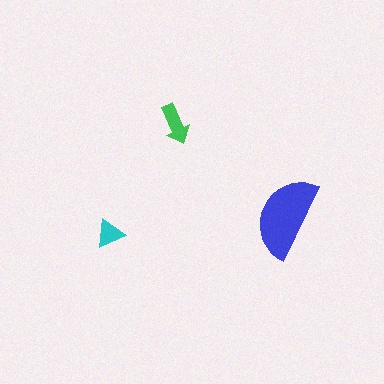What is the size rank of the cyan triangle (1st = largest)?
3rd.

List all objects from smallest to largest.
The cyan triangle, the green arrow, the blue semicircle.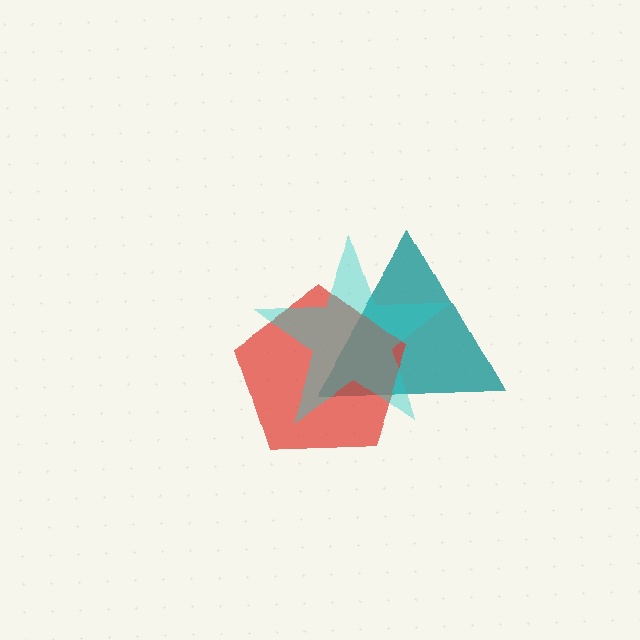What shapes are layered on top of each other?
The layered shapes are: a teal triangle, a red pentagon, a cyan star.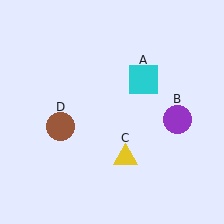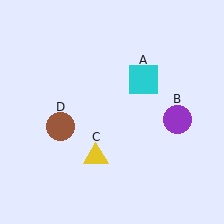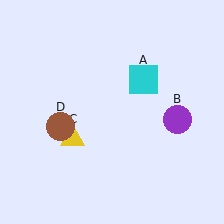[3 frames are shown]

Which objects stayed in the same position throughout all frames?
Cyan square (object A) and purple circle (object B) and brown circle (object D) remained stationary.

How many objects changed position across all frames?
1 object changed position: yellow triangle (object C).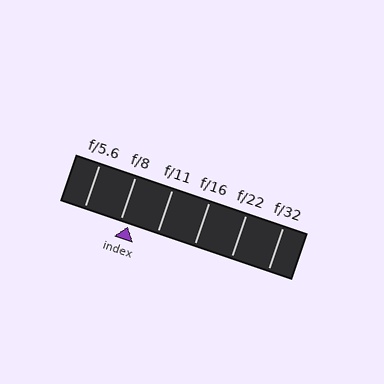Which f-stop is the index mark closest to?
The index mark is closest to f/8.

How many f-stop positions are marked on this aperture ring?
There are 6 f-stop positions marked.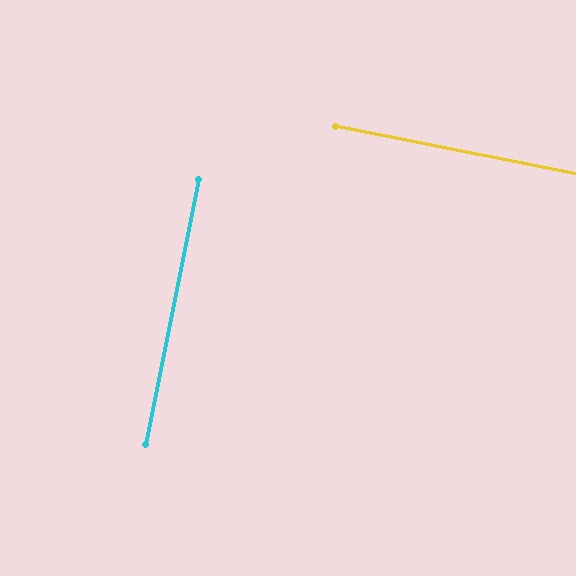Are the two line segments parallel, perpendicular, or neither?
Perpendicular — they meet at approximately 90°.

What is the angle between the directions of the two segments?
Approximately 90 degrees.